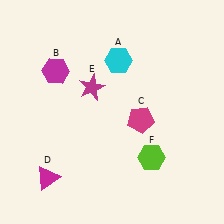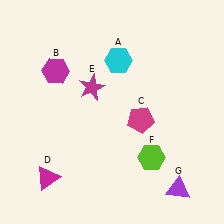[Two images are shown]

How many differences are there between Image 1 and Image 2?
There is 1 difference between the two images.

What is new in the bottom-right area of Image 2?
A purple triangle (G) was added in the bottom-right area of Image 2.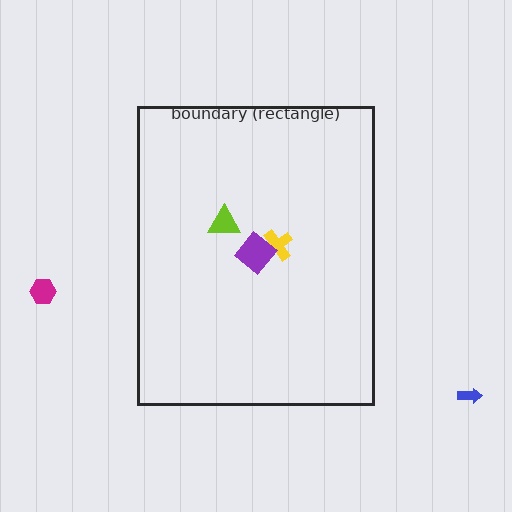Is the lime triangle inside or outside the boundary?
Inside.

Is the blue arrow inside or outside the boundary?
Outside.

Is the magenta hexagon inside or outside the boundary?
Outside.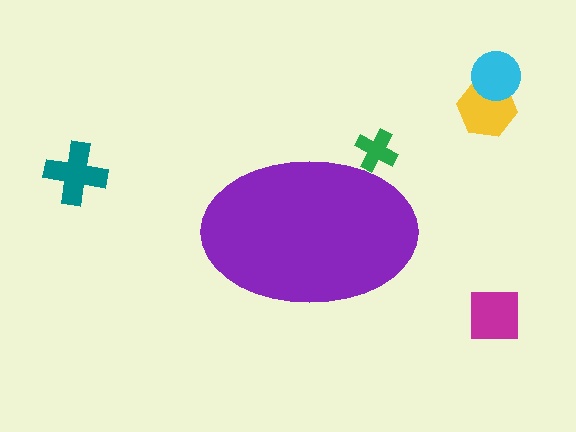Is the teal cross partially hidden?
No, the teal cross is fully visible.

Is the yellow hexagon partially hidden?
No, the yellow hexagon is fully visible.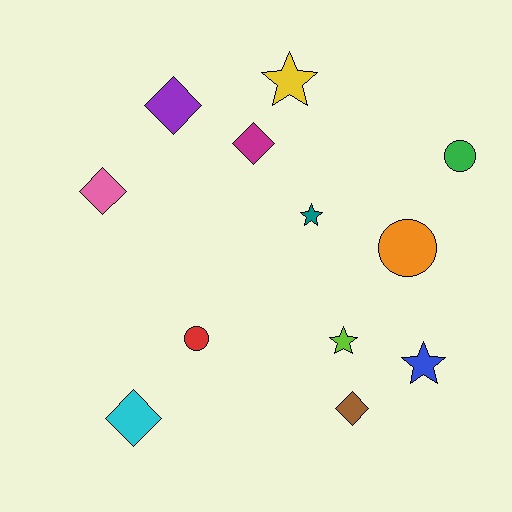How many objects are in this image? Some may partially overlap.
There are 12 objects.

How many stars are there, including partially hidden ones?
There are 4 stars.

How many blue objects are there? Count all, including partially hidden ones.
There is 1 blue object.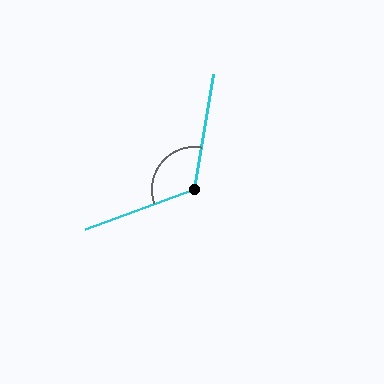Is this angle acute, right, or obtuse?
It is obtuse.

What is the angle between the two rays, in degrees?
Approximately 120 degrees.